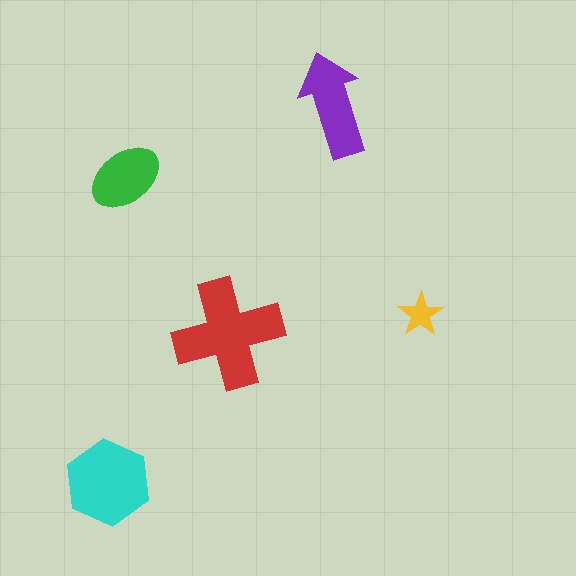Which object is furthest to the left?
The cyan hexagon is leftmost.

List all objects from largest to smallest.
The red cross, the cyan hexagon, the purple arrow, the green ellipse, the yellow star.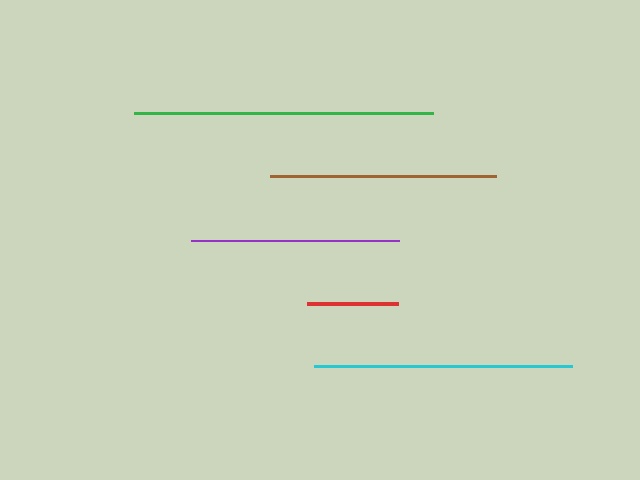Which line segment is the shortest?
The red line is the shortest at approximately 90 pixels.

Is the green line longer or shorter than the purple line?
The green line is longer than the purple line.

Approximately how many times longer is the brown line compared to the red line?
The brown line is approximately 2.5 times the length of the red line.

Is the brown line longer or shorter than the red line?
The brown line is longer than the red line.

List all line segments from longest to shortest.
From longest to shortest: green, cyan, brown, purple, red.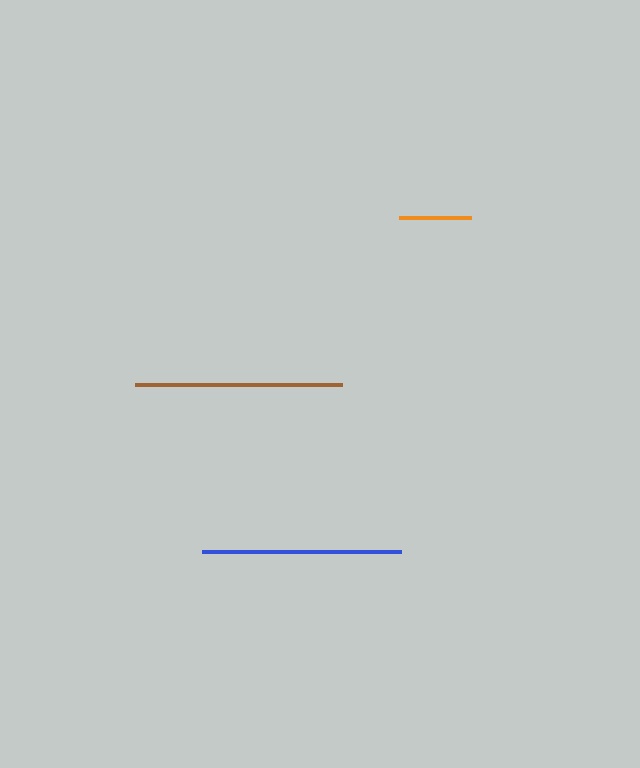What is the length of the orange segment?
The orange segment is approximately 72 pixels long.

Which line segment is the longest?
The brown line is the longest at approximately 207 pixels.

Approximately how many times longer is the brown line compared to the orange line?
The brown line is approximately 2.9 times the length of the orange line.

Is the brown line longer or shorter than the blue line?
The brown line is longer than the blue line.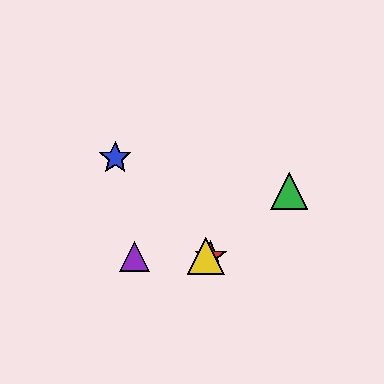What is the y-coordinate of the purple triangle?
The purple triangle is at y≈256.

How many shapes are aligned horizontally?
3 shapes (the red star, the yellow triangle, the purple triangle) are aligned horizontally.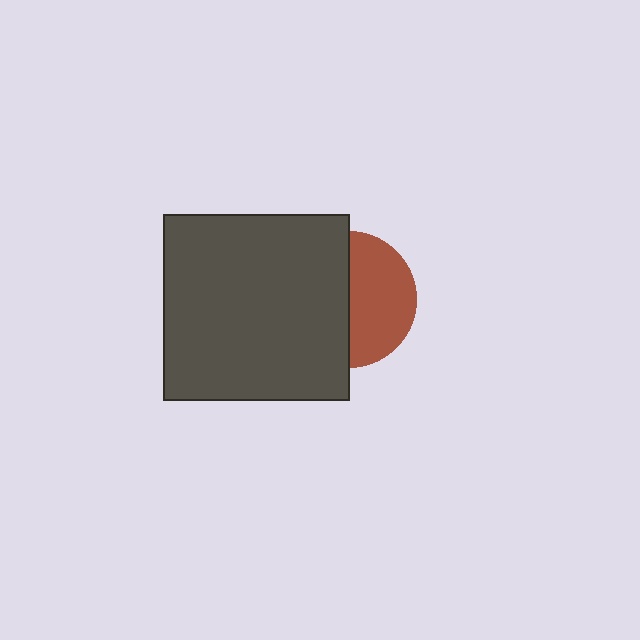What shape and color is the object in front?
The object in front is a dark gray square.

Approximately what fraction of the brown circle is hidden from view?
Roughly 51% of the brown circle is hidden behind the dark gray square.